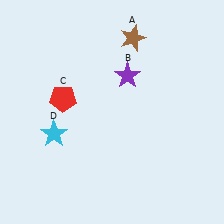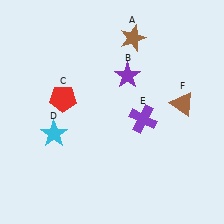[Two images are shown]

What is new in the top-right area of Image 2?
A brown triangle (F) was added in the top-right area of Image 2.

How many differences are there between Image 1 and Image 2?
There are 2 differences between the two images.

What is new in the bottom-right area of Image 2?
A purple cross (E) was added in the bottom-right area of Image 2.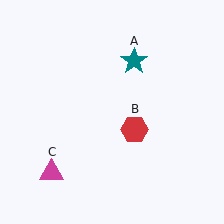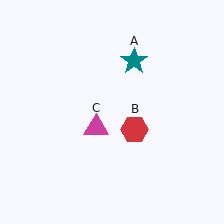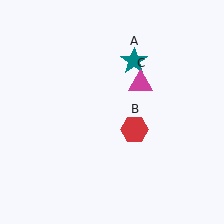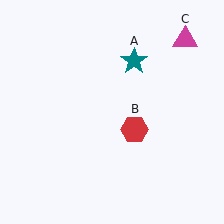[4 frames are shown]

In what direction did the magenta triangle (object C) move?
The magenta triangle (object C) moved up and to the right.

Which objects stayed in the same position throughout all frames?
Teal star (object A) and red hexagon (object B) remained stationary.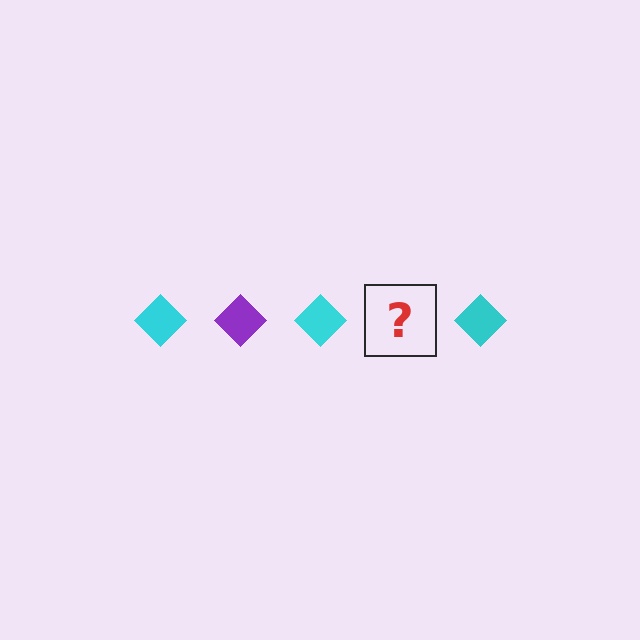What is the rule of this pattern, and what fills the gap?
The rule is that the pattern cycles through cyan, purple diamonds. The gap should be filled with a purple diamond.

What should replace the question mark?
The question mark should be replaced with a purple diamond.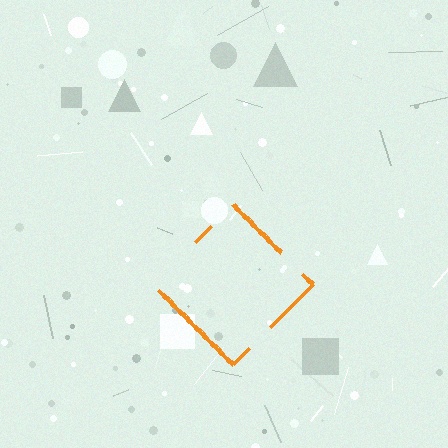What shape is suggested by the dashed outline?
The dashed outline suggests a diamond.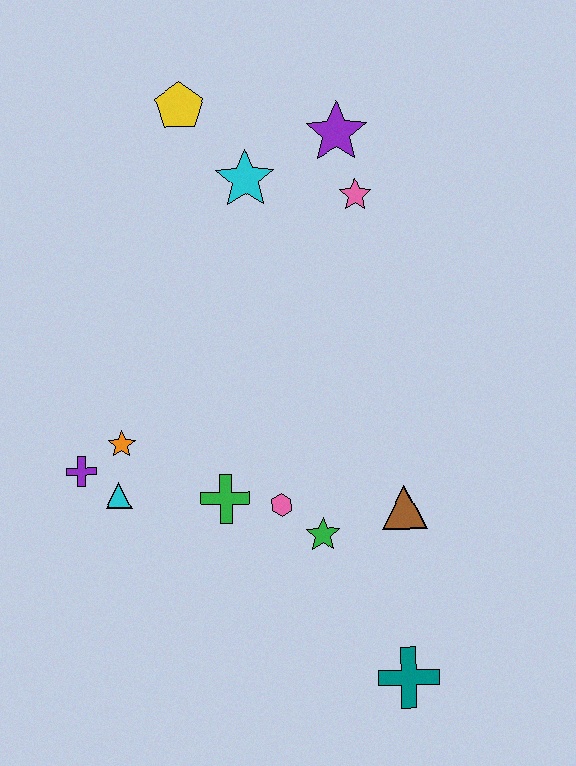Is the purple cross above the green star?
Yes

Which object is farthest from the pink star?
The teal cross is farthest from the pink star.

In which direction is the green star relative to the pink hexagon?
The green star is to the right of the pink hexagon.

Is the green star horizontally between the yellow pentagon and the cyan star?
No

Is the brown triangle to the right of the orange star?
Yes